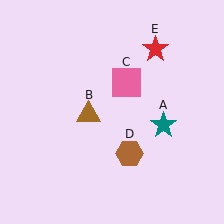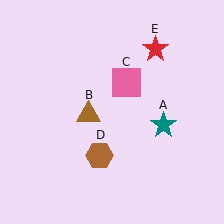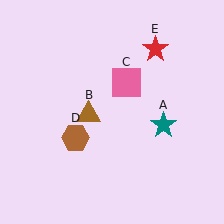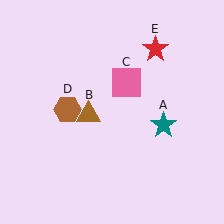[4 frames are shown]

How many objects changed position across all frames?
1 object changed position: brown hexagon (object D).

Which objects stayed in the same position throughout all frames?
Teal star (object A) and brown triangle (object B) and pink square (object C) and red star (object E) remained stationary.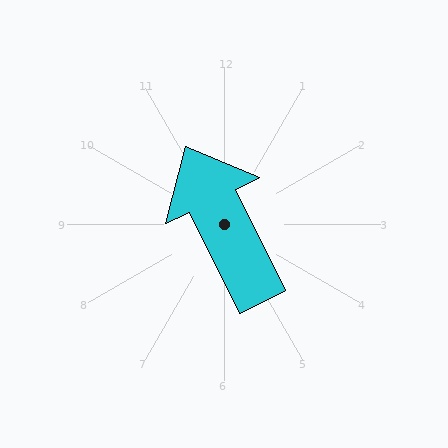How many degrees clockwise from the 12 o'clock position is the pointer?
Approximately 334 degrees.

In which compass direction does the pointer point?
Northwest.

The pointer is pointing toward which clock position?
Roughly 11 o'clock.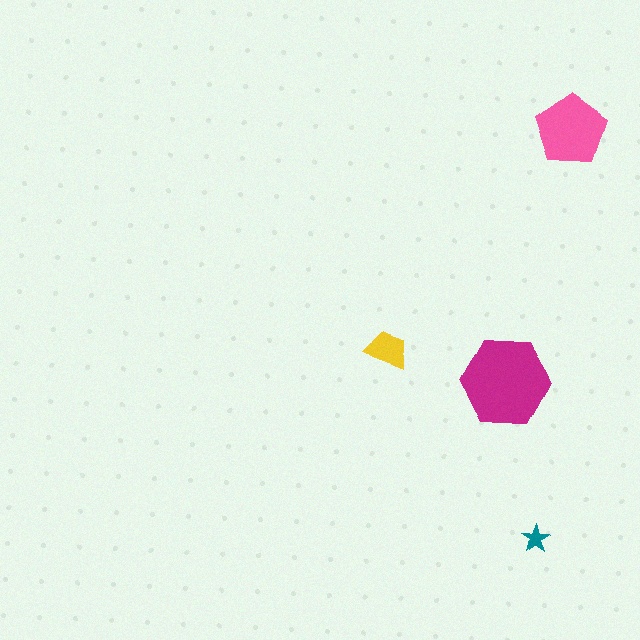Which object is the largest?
The magenta hexagon.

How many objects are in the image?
There are 4 objects in the image.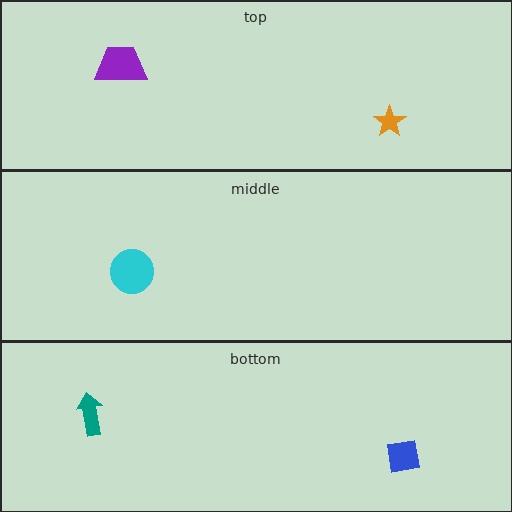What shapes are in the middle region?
The cyan circle.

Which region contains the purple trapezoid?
The top region.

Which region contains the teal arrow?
The bottom region.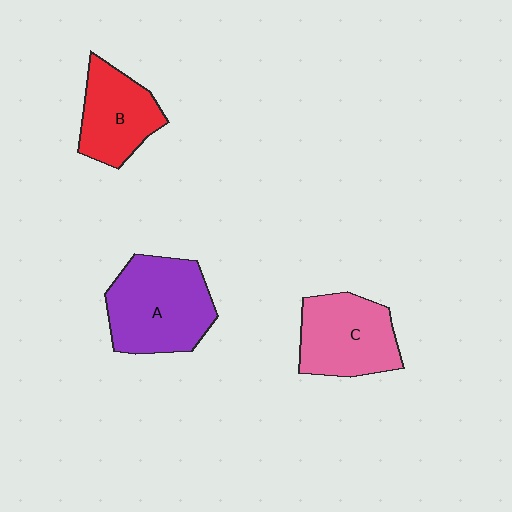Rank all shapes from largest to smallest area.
From largest to smallest: A (purple), C (pink), B (red).